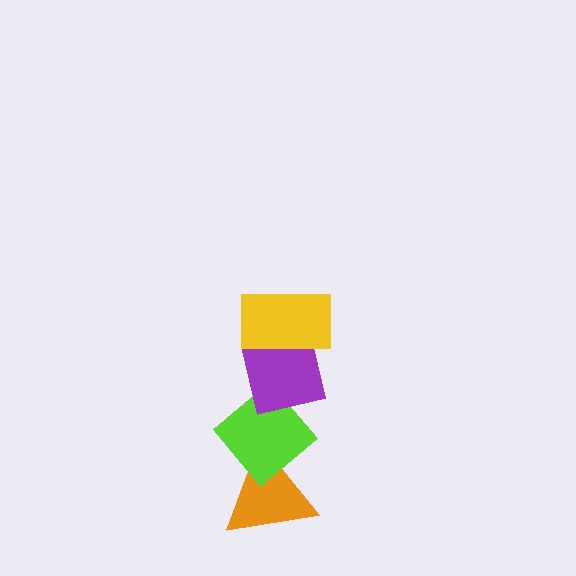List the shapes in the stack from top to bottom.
From top to bottom: the yellow rectangle, the purple square, the lime diamond, the orange triangle.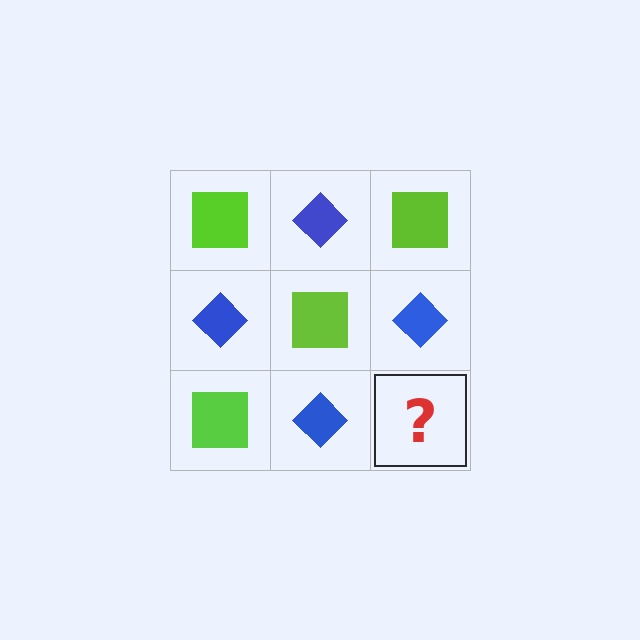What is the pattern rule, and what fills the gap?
The rule is that it alternates lime square and blue diamond in a checkerboard pattern. The gap should be filled with a lime square.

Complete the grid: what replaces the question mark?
The question mark should be replaced with a lime square.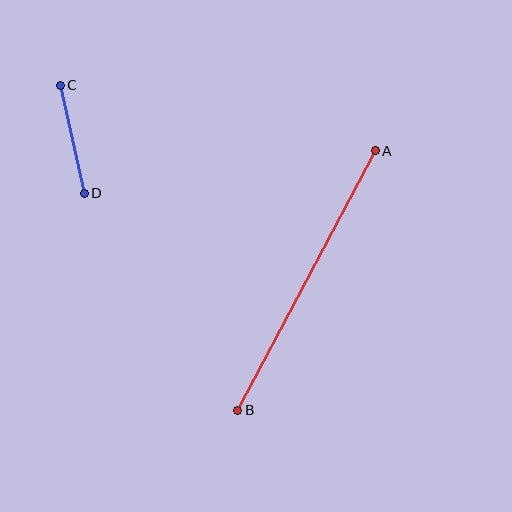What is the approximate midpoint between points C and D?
The midpoint is at approximately (72, 139) pixels.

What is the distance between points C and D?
The distance is approximately 111 pixels.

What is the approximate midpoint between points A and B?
The midpoint is at approximately (306, 280) pixels.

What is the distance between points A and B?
The distance is approximately 294 pixels.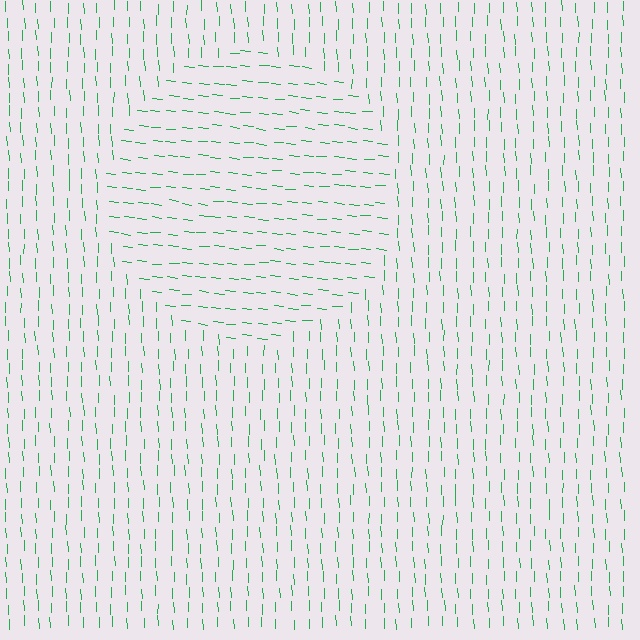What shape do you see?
I see a circle.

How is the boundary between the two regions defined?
The boundary is defined purely by a change in line orientation (approximately 82 degrees difference). All lines are the same color and thickness.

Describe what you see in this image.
The image is filled with small green line segments. A circle region in the image has lines oriented differently from the surrounding lines, creating a visible texture boundary.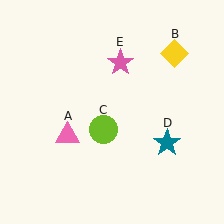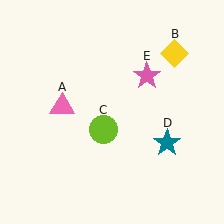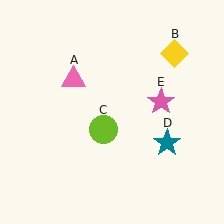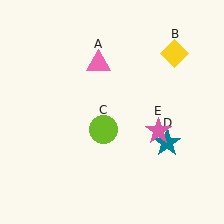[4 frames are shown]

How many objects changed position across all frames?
2 objects changed position: pink triangle (object A), pink star (object E).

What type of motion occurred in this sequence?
The pink triangle (object A), pink star (object E) rotated clockwise around the center of the scene.